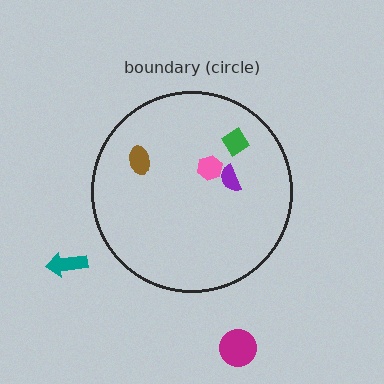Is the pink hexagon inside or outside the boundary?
Inside.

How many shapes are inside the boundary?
4 inside, 2 outside.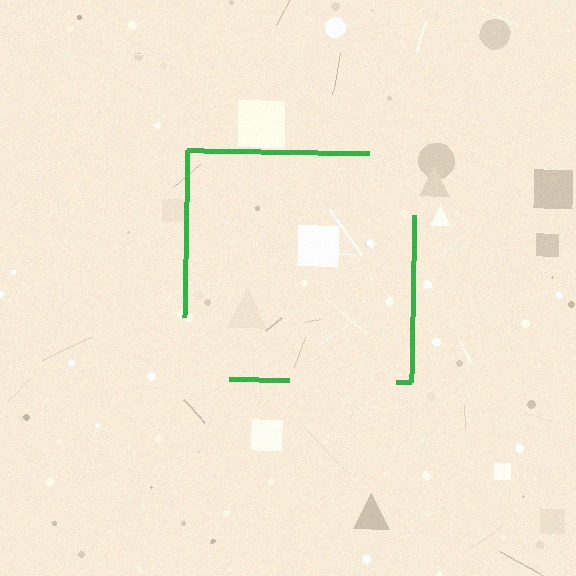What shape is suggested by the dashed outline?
The dashed outline suggests a square.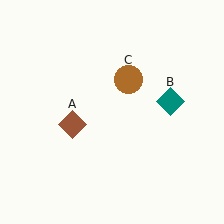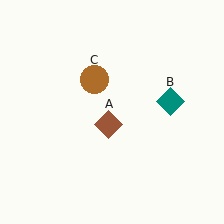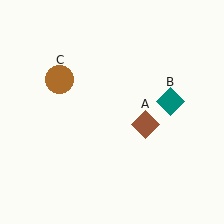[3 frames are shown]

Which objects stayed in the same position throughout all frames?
Teal diamond (object B) remained stationary.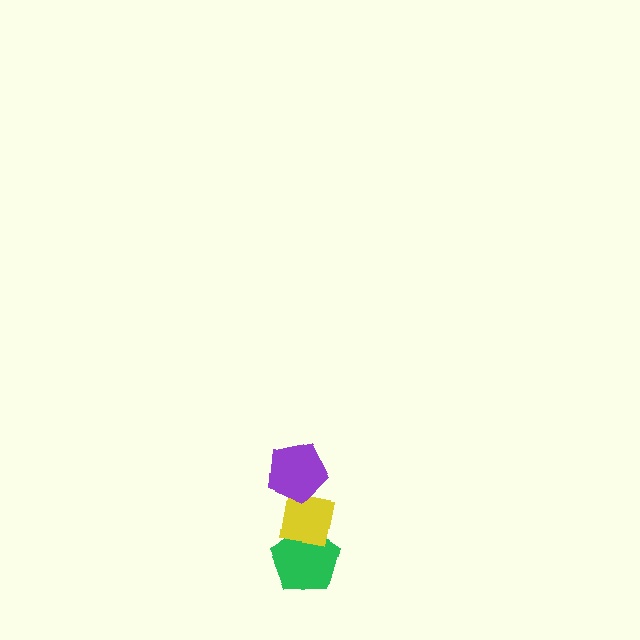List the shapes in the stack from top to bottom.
From top to bottom: the purple pentagon, the yellow square, the green pentagon.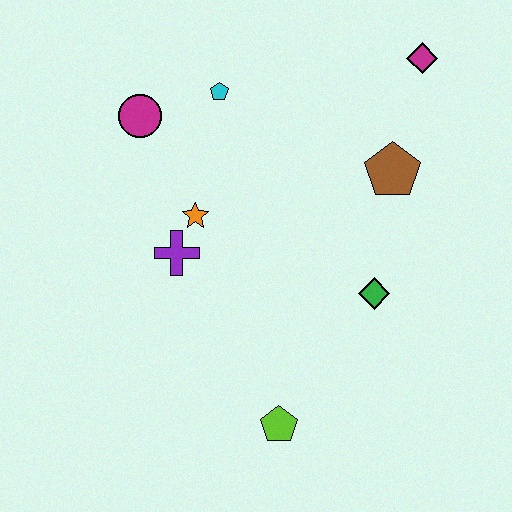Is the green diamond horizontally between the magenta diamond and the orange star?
Yes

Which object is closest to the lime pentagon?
The green diamond is closest to the lime pentagon.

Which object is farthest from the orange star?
The magenta diamond is farthest from the orange star.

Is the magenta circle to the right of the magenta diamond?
No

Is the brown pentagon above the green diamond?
Yes